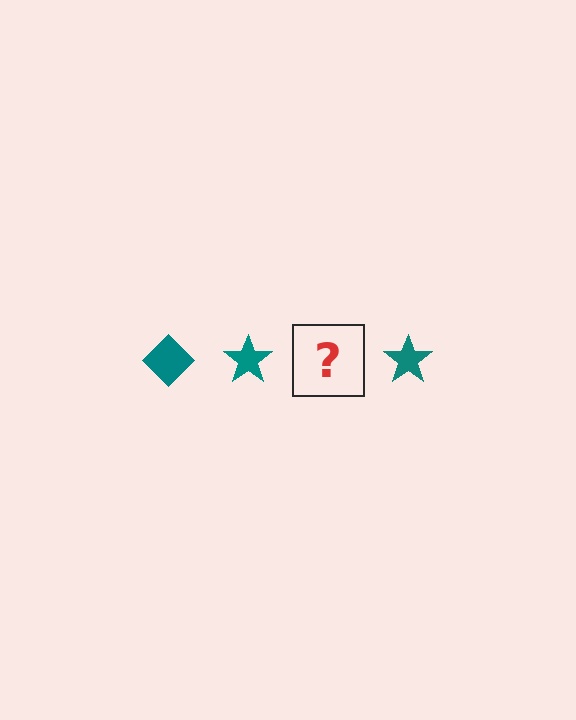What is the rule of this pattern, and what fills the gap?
The rule is that the pattern cycles through diamond, star shapes in teal. The gap should be filled with a teal diamond.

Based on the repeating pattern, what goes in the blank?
The blank should be a teal diamond.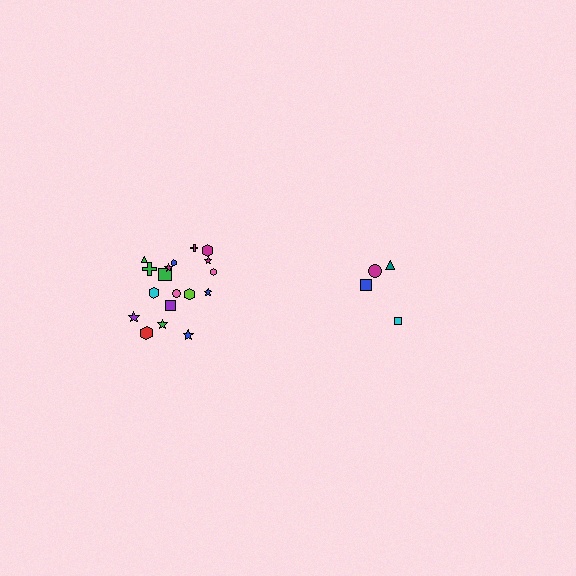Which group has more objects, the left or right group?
The left group.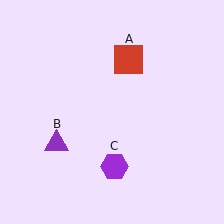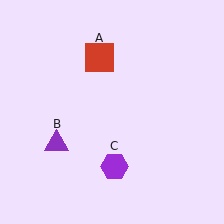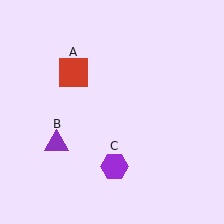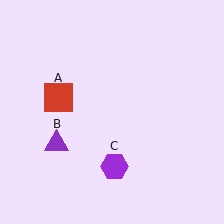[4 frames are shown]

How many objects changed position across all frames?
1 object changed position: red square (object A).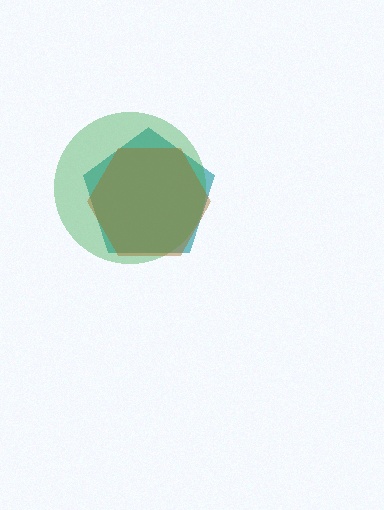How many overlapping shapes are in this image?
There are 3 overlapping shapes in the image.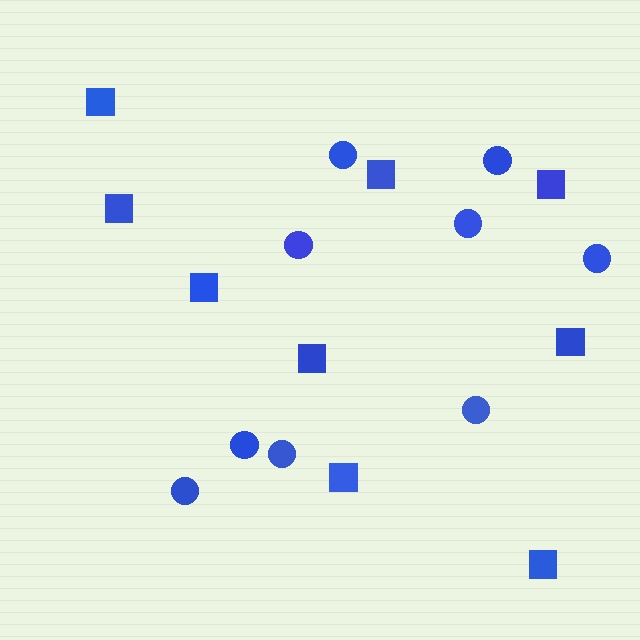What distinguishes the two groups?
There are 2 groups: one group of circles (9) and one group of squares (9).